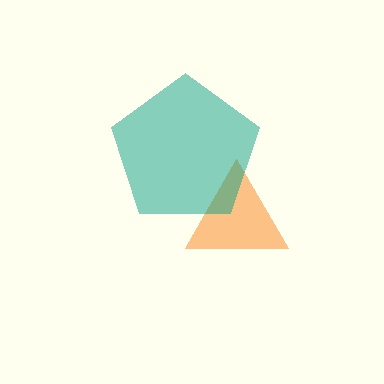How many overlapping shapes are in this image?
There are 2 overlapping shapes in the image.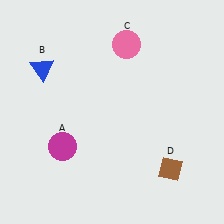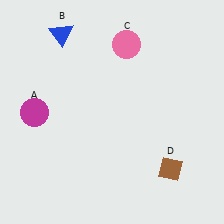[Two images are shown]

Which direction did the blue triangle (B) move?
The blue triangle (B) moved up.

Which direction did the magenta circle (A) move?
The magenta circle (A) moved up.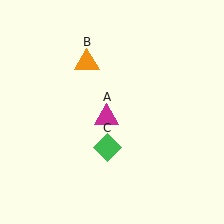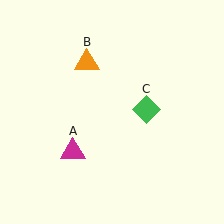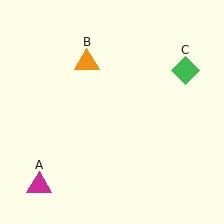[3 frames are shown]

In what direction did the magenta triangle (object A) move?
The magenta triangle (object A) moved down and to the left.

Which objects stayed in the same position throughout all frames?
Orange triangle (object B) remained stationary.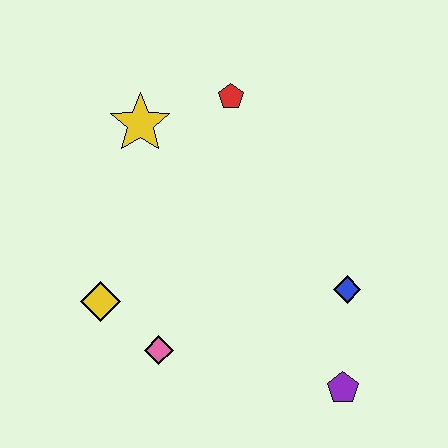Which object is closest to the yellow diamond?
The pink diamond is closest to the yellow diamond.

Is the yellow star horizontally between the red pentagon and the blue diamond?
No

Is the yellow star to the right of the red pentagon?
No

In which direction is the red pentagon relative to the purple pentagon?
The red pentagon is above the purple pentagon.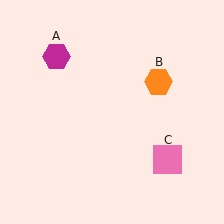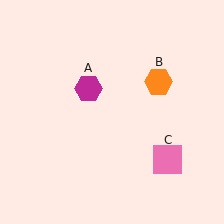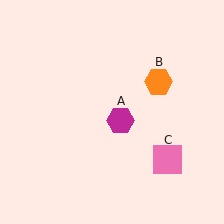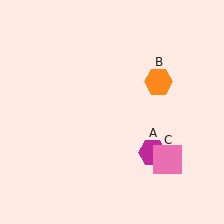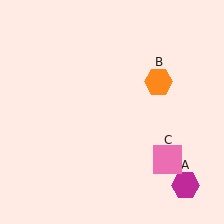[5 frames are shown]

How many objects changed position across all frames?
1 object changed position: magenta hexagon (object A).